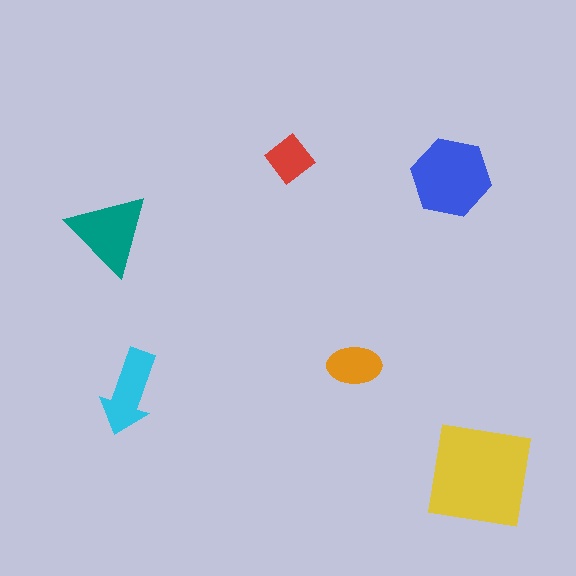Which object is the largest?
The yellow square.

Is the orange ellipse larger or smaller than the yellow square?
Smaller.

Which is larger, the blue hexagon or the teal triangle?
The blue hexagon.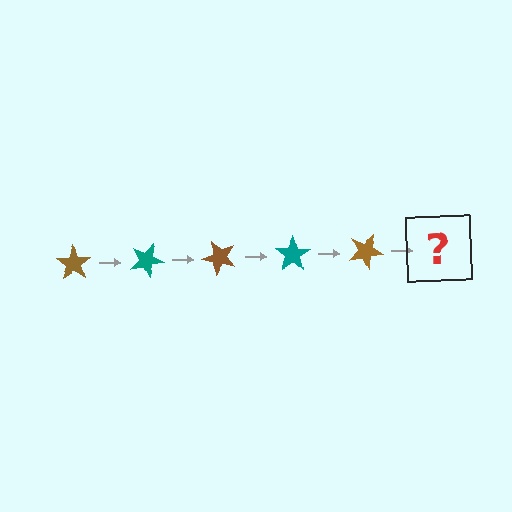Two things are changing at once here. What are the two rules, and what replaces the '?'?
The two rules are that it rotates 25 degrees each step and the color cycles through brown and teal. The '?' should be a teal star, rotated 125 degrees from the start.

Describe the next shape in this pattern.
It should be a teal star, rotated 125 degrees from the start.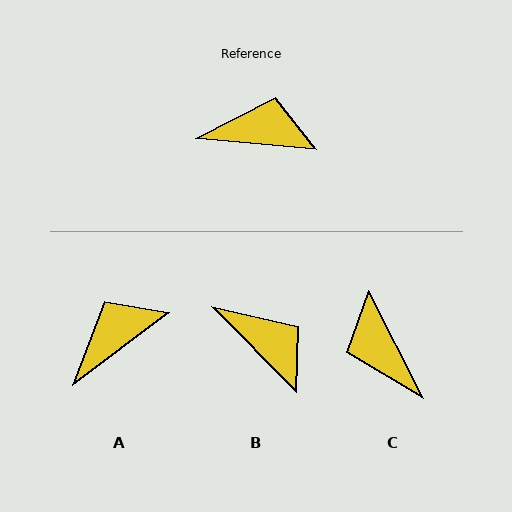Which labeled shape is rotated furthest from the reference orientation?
C, about 122 degrees away.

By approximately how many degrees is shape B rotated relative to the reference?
Approximately 40 degrees clockwise.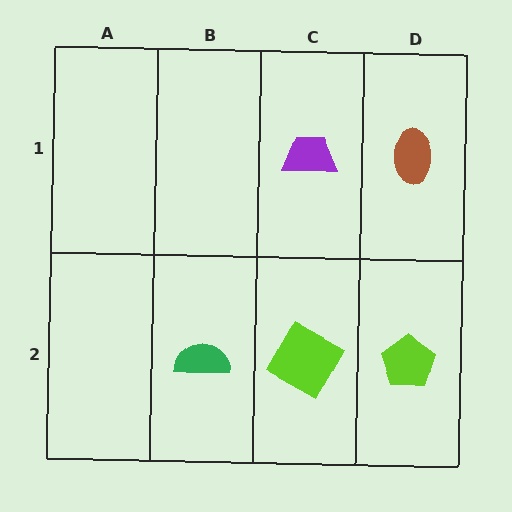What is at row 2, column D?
A lime pentagon.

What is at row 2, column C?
A lime square.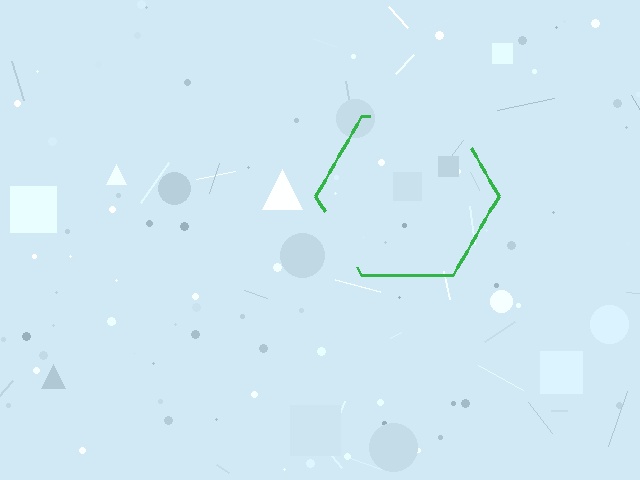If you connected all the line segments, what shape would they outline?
They would outline a hexagon.